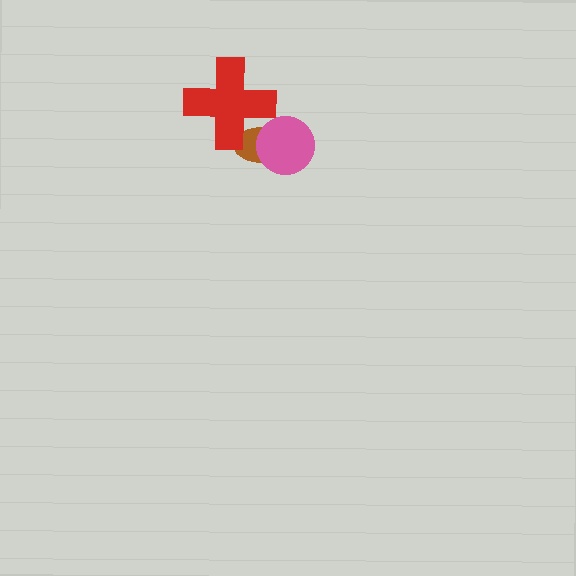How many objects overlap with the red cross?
1 object overlaps with the red cross.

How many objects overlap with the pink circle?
1 object overlaps with the pink circle.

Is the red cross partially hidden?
No, no other shape covers it.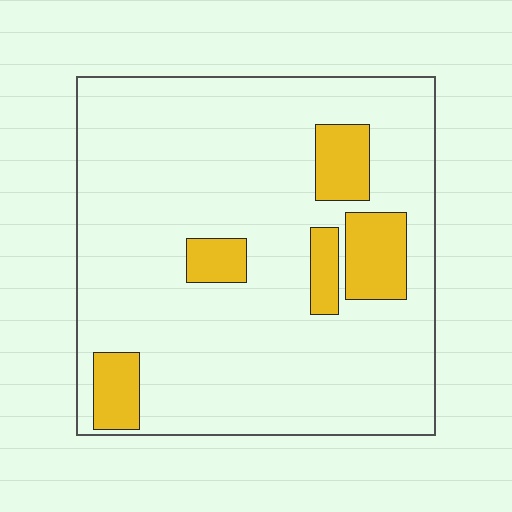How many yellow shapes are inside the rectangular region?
5.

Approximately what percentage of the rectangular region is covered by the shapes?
Approximately 15%.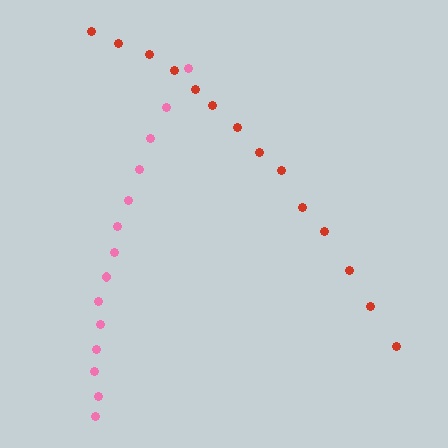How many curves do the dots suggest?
There are 2 distinct paths.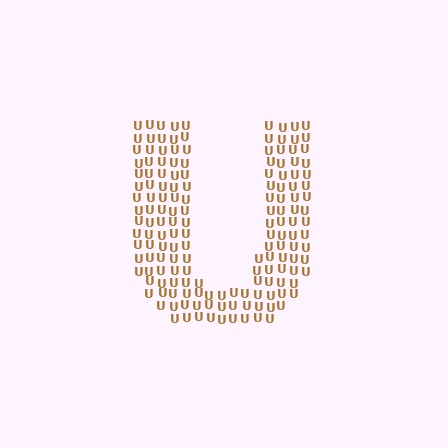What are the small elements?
The small elements are letter U's.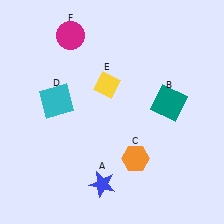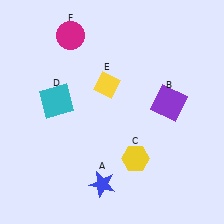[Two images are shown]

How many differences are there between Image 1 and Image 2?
There are 2 differences between the two images.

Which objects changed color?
B changed from teal to purple. C changed from orange to yellow.